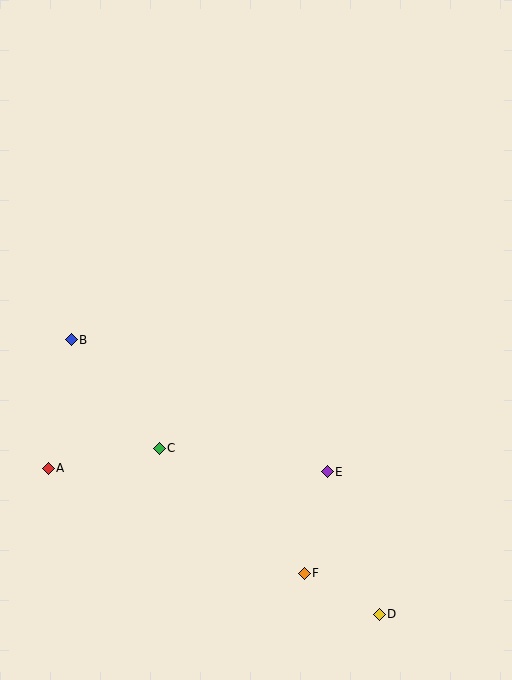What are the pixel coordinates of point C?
Point C is at (159, 448).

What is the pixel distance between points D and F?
The distance between D and F is 85 pixels.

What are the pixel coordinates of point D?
Point D is at (379, 614).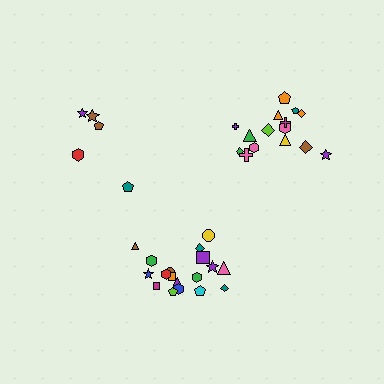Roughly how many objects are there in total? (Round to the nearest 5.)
Roughly 40 objects in total.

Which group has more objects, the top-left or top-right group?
The top-right group.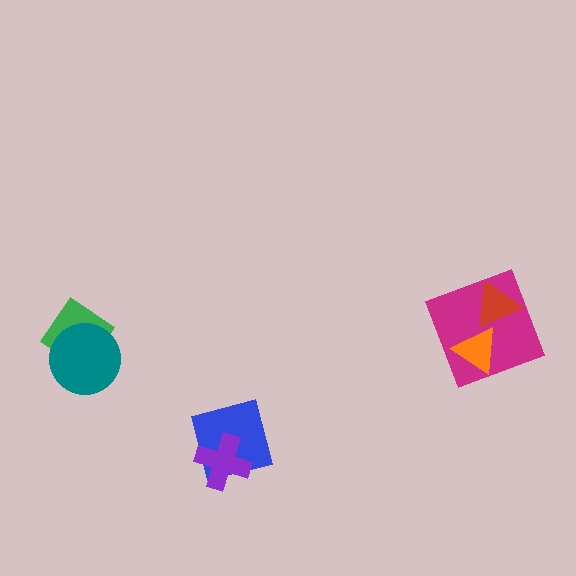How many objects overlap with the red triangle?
2 objects overlap with the red triangle.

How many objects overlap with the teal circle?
1 object overlaps with the teal circle.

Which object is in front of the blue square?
The purple cross is in front of the blue square.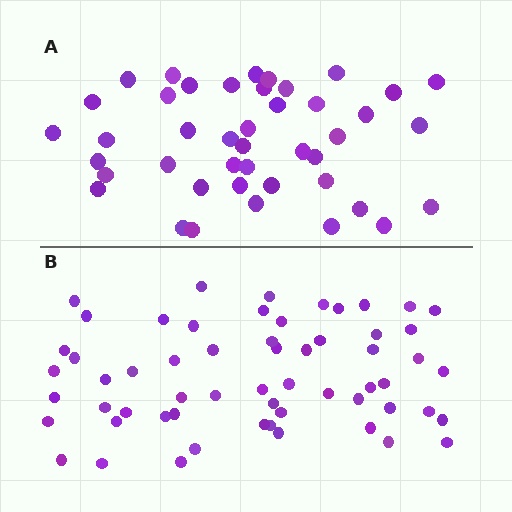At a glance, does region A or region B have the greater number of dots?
Region B (the bottom region) has more dots.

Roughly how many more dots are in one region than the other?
Region B has approximately 15 more dots than region A.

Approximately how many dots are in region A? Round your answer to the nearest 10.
About 40 dots. (The exact count is 43, which rounds to 40.)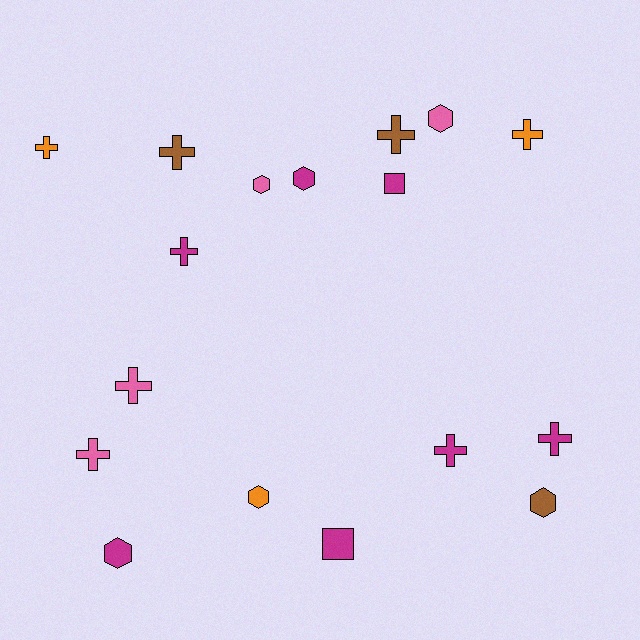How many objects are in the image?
There are 17 objects.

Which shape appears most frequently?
Cross, with 9 objects.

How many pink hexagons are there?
There are 2 pink hexagons.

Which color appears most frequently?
Magenta, with 7 objects.